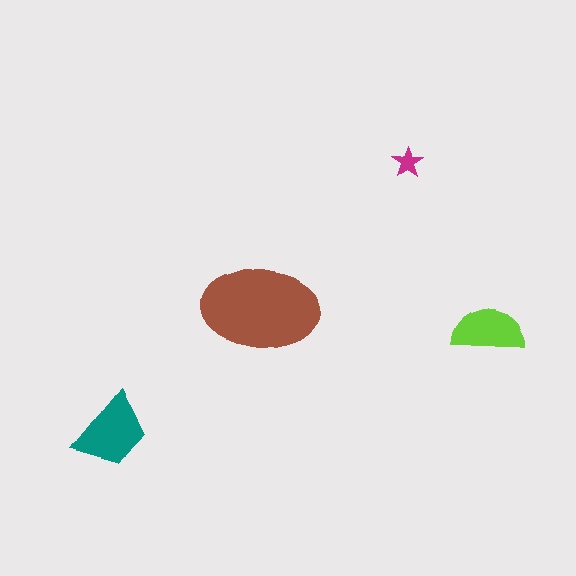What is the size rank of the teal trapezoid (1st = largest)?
2nd.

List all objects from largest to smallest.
The brown ellipse, the teal trapezoid, the lime semicircle, the magenta star.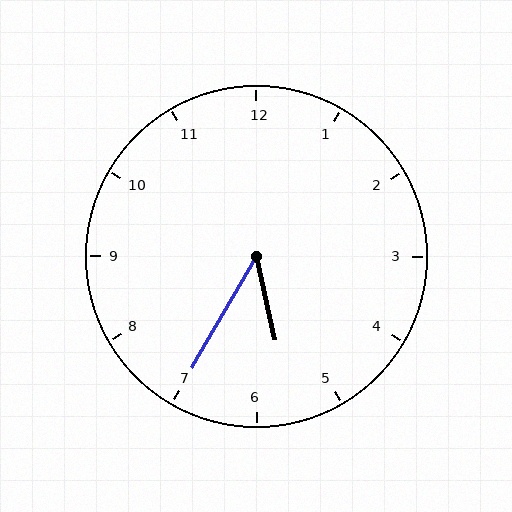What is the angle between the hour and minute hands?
Approximately 42 degrees.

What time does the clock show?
5:35.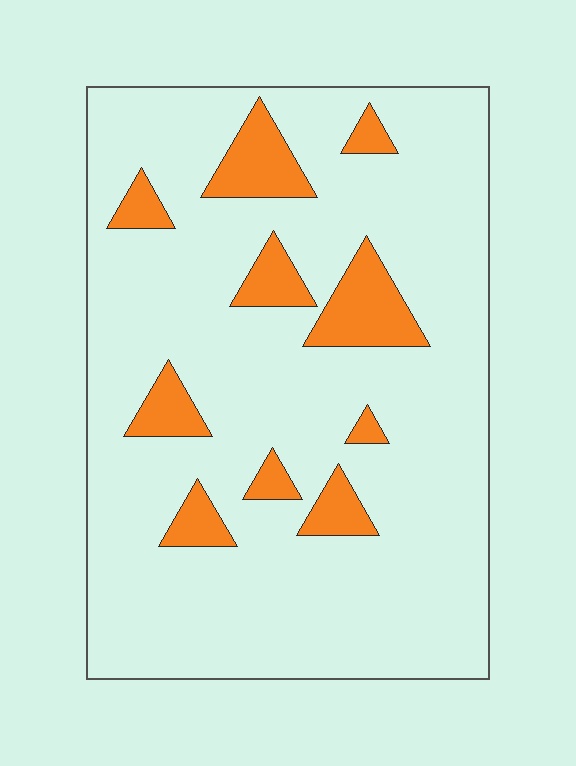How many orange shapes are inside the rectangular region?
10.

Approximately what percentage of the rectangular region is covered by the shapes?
Approximately 15%.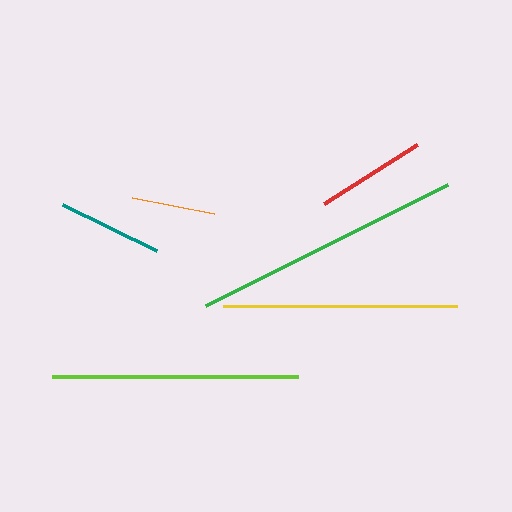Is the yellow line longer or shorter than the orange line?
The yellow line is longer than the orange line.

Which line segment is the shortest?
The orange line is the shortest at approximately 84 pixels.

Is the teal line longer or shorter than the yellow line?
The yellow line is longer than the teal line.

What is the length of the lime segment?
The lime segment is approximately 246 pixels long.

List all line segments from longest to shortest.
From longest to shortest: green, lime, yellow, red, teal, orange.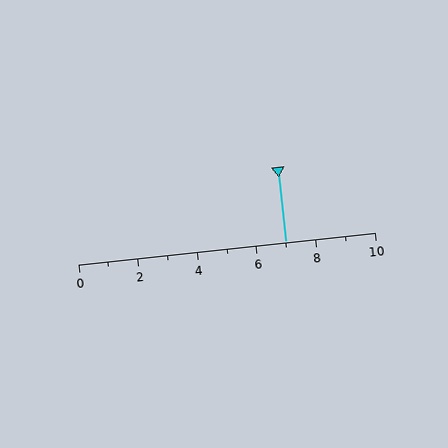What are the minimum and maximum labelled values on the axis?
The axis runs from 0 to 10.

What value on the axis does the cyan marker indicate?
The marker indicates approximately 7.